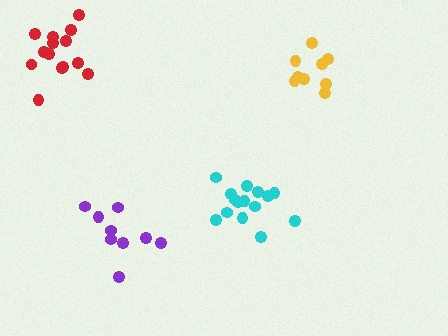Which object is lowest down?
The purple cluster is bottommost.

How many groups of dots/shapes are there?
There are 4 groups.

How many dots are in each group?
Group 1: 9 dots, Group 2: 14 dots, Group 3: 15 dots, Group 4: 9 dots (47 total).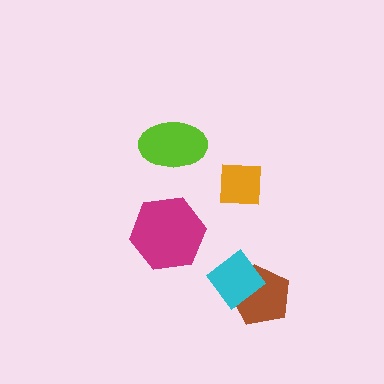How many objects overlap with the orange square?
0 objects overlap with the orange square.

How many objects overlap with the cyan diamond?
1 object overlaps with the cyan diamond.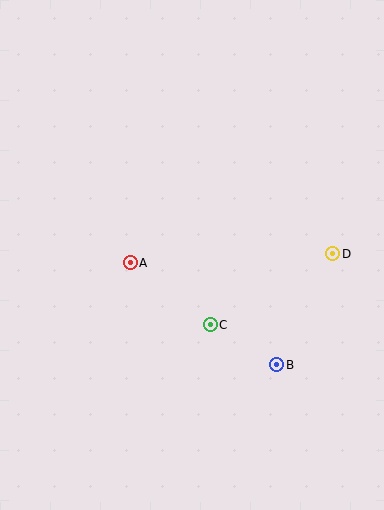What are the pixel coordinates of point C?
Point C is at (210, 325).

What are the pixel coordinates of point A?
Point A is at (130, 263).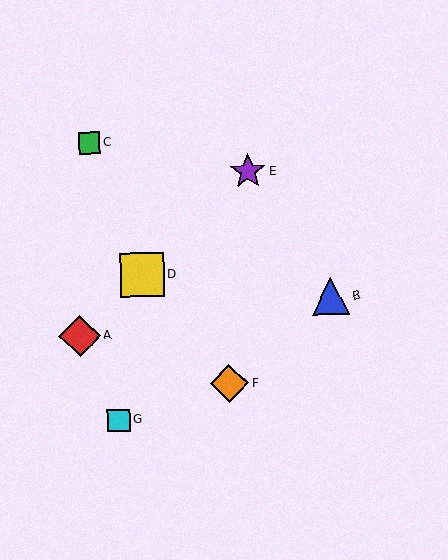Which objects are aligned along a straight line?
Objects A, D, E are aligned along a straight line.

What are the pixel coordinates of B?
Object B is at (331, 296).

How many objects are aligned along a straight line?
3 objects (A, D, E) are aligned along a straight line.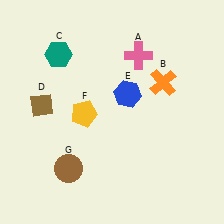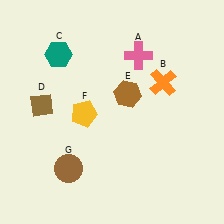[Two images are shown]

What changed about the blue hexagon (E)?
In Image 1, E is blue. In Image 2, it changed to brown.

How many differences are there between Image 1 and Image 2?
There is 1 difference between the two images.